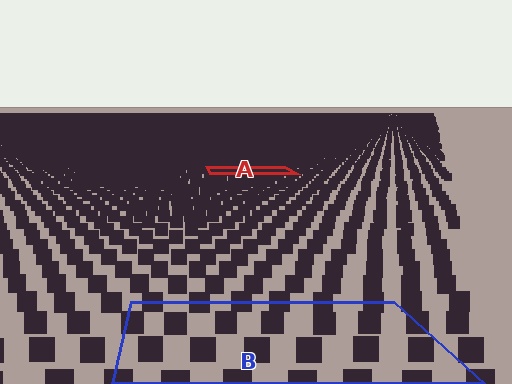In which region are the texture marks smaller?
The texture marks are smaller in region A, because it is farther away.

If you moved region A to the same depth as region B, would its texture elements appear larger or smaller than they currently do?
They would appear larger. At a closer depth, the same texture elements are projected at a bigger on-screen size.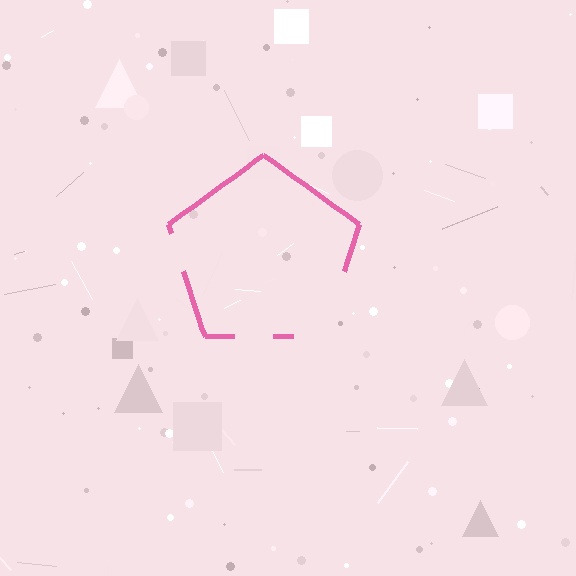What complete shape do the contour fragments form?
The contour fragments form a pentagon.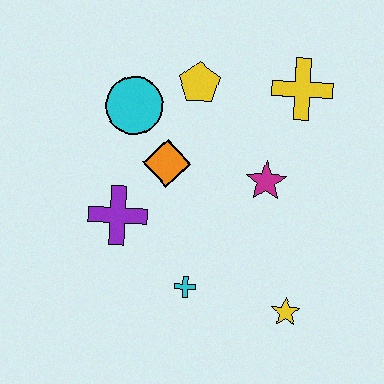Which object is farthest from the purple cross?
The yellow cross is farthest from the purple cross.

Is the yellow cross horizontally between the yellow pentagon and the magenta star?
No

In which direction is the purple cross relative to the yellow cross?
The purple cross is to the left of the yellow cross.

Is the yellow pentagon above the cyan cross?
Yes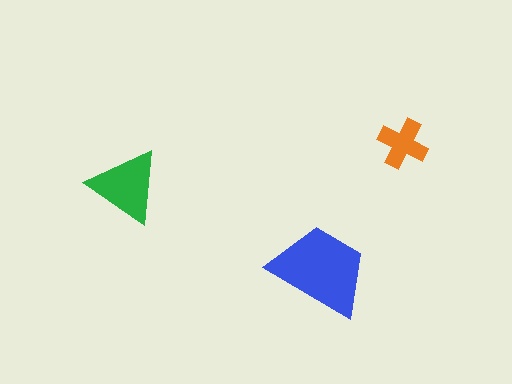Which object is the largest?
The blue trapezoid.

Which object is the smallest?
The orange cross.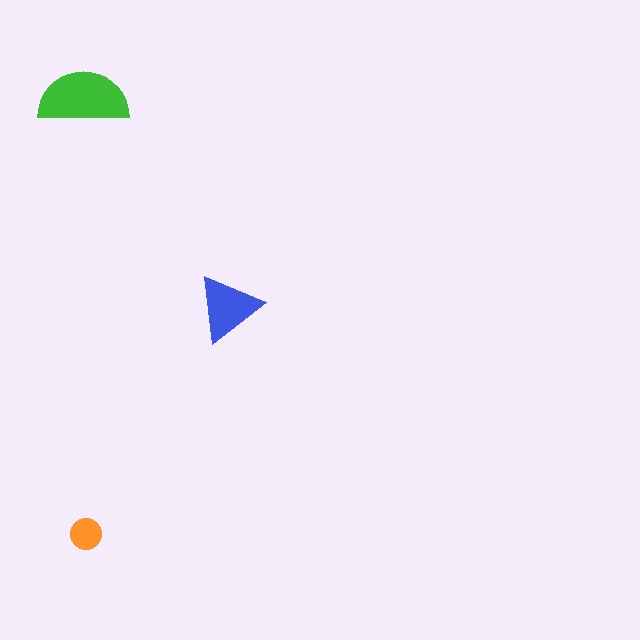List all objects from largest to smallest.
The green semicircle, the blue triangle, the orange circle.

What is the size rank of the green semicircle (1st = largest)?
1st.